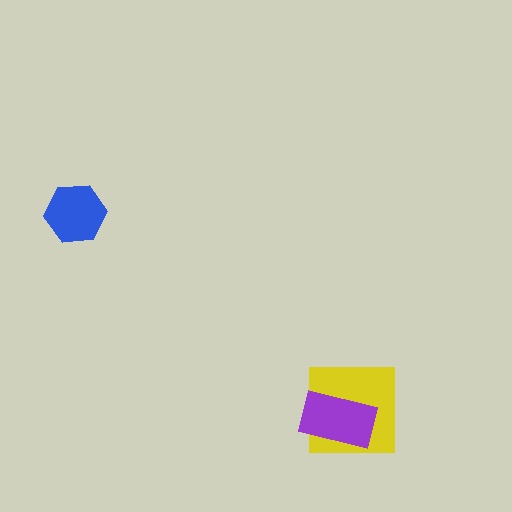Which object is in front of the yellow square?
The purple rectangle is in front of the yellow square.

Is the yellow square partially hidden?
Yes, it is partially covered by another shape.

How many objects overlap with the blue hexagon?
0 objects overlap with the blue hexagon.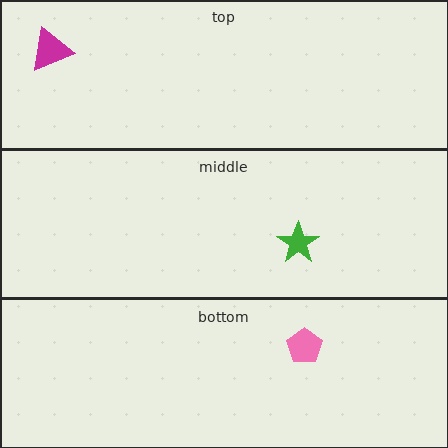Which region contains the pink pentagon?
The bottom region.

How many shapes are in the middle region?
1.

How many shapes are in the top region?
1.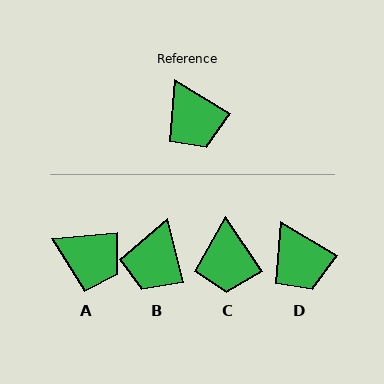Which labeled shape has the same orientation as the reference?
D.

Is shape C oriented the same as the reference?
No, it is off by about 24 degrees.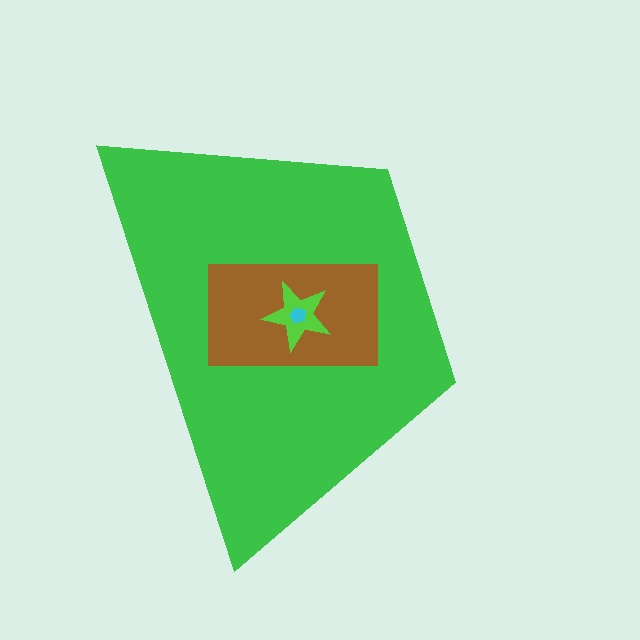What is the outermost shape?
The green trapezoid.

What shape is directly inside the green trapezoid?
The brown rectangle.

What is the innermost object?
The cyan pentagon.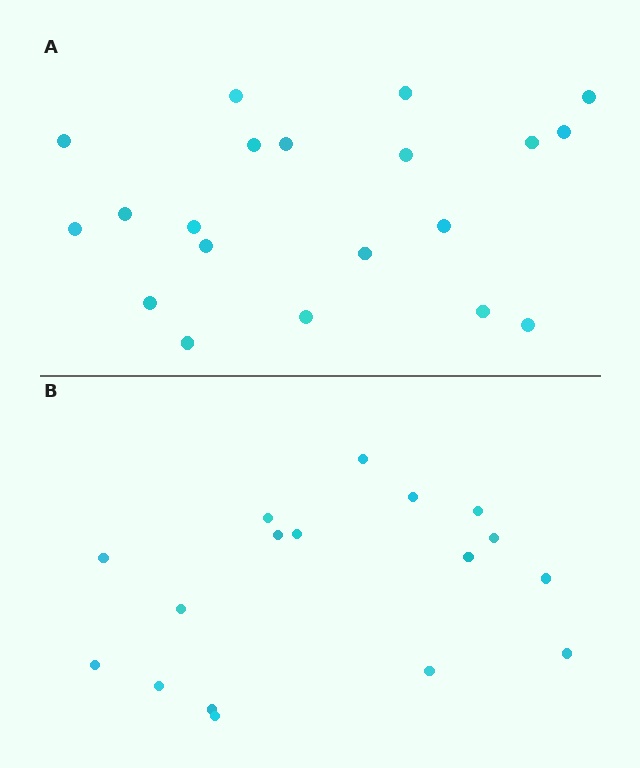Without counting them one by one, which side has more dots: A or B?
Region A (the top region) has more dots.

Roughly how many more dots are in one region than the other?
Region A has just a few more — roughly 2 or 3 more dots than region B.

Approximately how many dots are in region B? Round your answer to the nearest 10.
About 20 dots. (The exact count is 17, which rounds to 20.)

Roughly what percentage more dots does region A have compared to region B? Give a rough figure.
About 20% more.